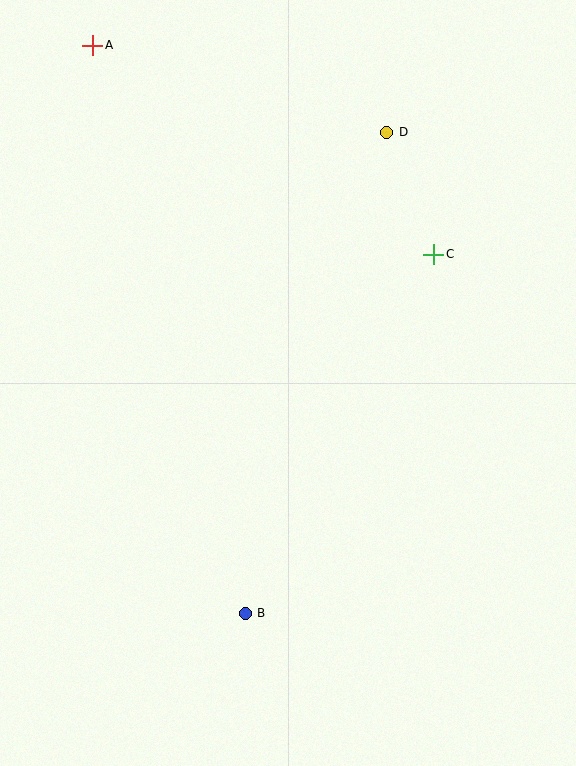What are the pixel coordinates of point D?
Point D is at (387, 132).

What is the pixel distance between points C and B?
The distance between C and B is 405 pixels.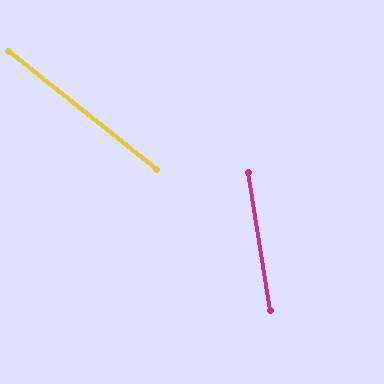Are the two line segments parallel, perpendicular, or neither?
Neither parallel nor perpendicular — they differ by about 42°.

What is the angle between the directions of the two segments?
Approximately 42 degrees.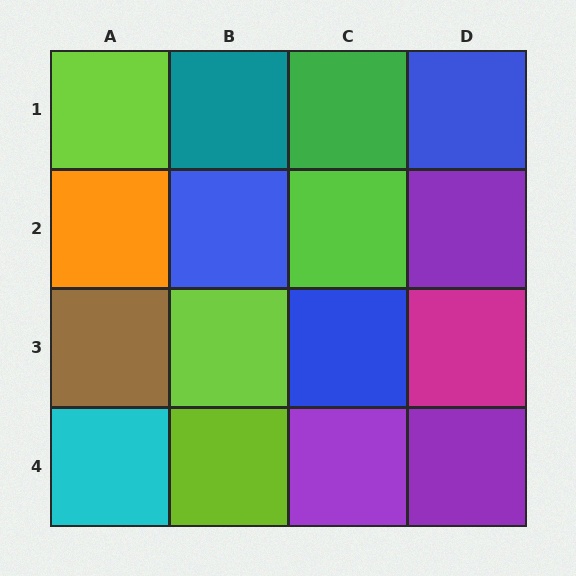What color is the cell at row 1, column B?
Teal.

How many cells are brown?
1 cell is brown.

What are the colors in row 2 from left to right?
Orange, blue, lime, purple.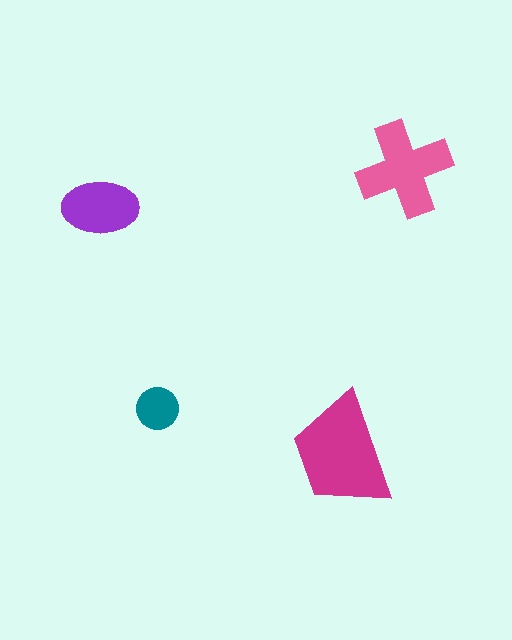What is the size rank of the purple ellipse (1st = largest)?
3rd.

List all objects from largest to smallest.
The magenta trapezoid, the pink cross, the purple ellipse, the teal circle.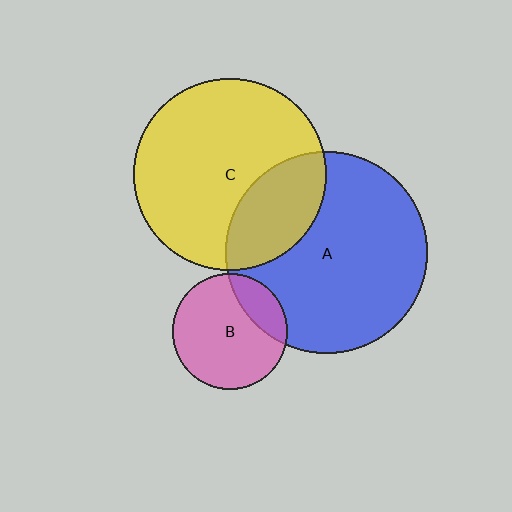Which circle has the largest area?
Circle A (blue).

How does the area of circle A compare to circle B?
Approximately 3.0 times.